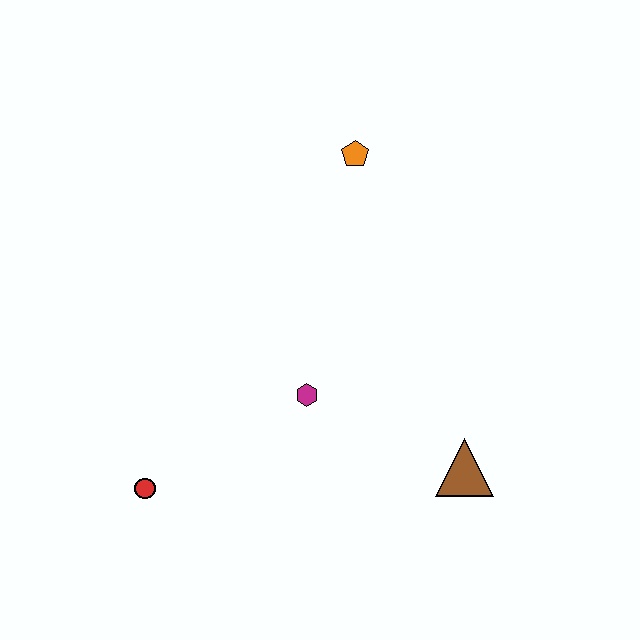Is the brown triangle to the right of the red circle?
Yes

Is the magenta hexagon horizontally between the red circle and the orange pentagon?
Yes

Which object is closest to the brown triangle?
The magenta hexagon is closest to the brown triangle.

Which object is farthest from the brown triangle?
The orange pentagon is farthest from the brown triangle.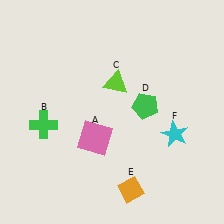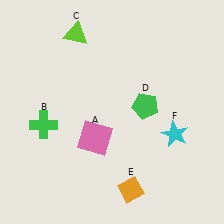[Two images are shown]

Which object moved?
The lime triangle (C) moved up.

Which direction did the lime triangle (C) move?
The lime triangle (C) moved up.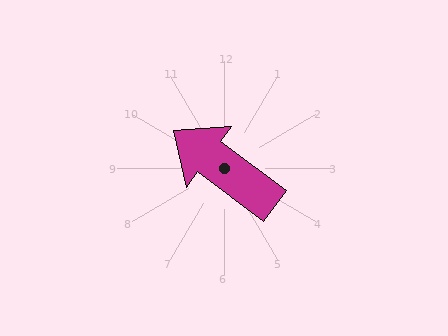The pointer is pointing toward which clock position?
Roughly 10 o'clock.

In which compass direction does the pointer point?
Northwest.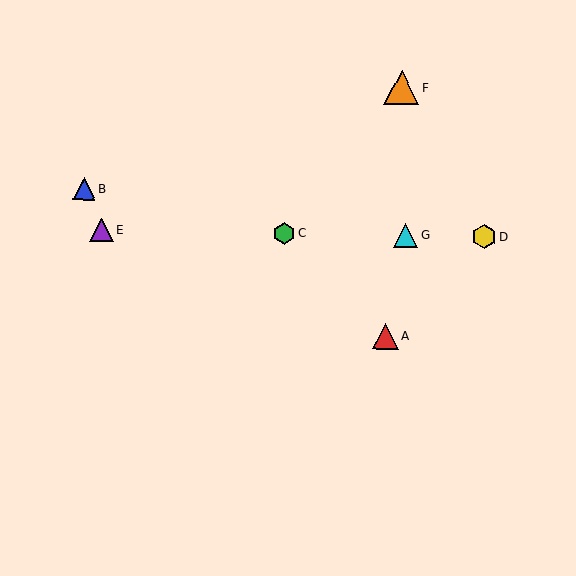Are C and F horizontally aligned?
No, C is at y≈233 and F is at y≈88.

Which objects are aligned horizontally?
Objects C, D, E, G are aligned horizontally.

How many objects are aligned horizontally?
4 objects (C, D, E, G) are aligned horizontally.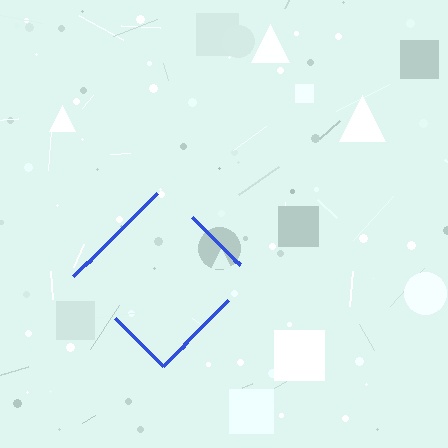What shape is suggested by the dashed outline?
The dashed outline suggests a diamond.